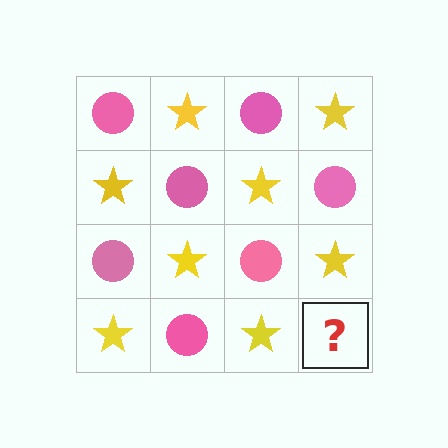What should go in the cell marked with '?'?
The missing cell should contain a pink circle.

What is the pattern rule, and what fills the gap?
The rule is that it alternates pink circle and yellow star in a checkerboard pattern. The gap should be filled with a pink circle.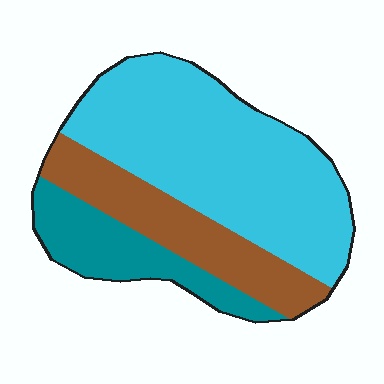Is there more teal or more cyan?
Cyan.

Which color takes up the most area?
Cyan, at roughly 55%.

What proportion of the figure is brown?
Brown takes up about one quarter (1/4) of the figure.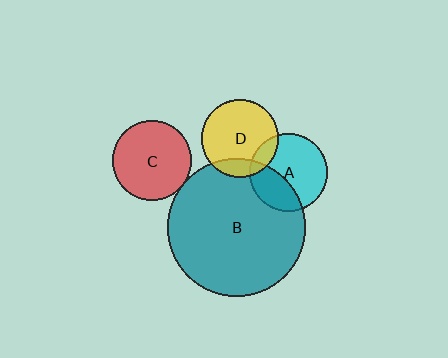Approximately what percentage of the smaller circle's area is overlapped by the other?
Approximately 35%.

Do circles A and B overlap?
Yes.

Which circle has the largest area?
Circle B (teal).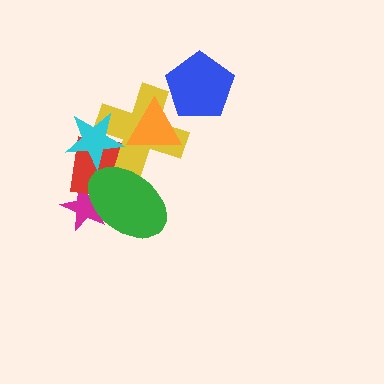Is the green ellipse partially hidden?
No, no other shape covers it.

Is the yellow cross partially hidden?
Yes, it is partially covered by another shape.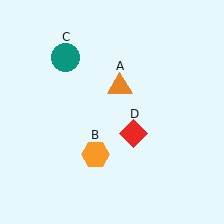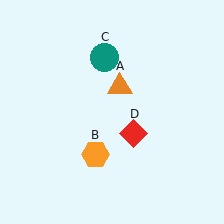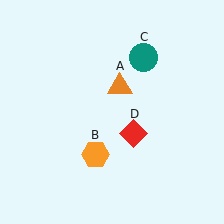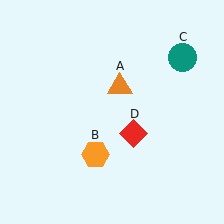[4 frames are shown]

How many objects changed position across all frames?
1 object changed position: teal circle (object C).